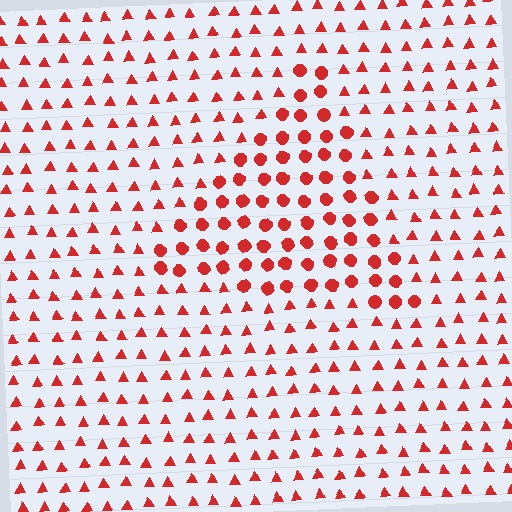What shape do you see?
I see a triangle.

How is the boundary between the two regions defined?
The boundary is defined by a change in element shape: circles inside vs. triangles outside. All elements share the same color and spacing.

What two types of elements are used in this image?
The image uses circles inside the triangle region and triangles outside it.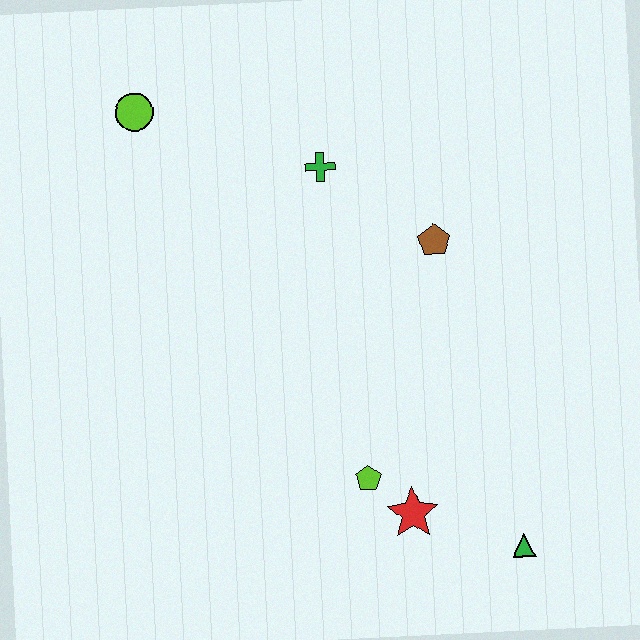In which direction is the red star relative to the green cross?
The red star is below the green cross.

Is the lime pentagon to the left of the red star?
Yes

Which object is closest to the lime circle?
The green cross is closest to the lime circle.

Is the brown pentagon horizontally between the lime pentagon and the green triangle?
Yes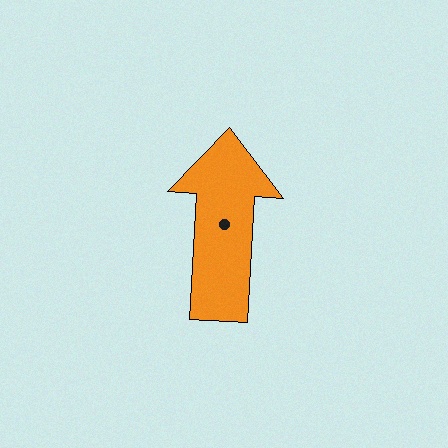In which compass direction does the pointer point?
North.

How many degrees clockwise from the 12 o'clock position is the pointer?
Approximately 3 degrees.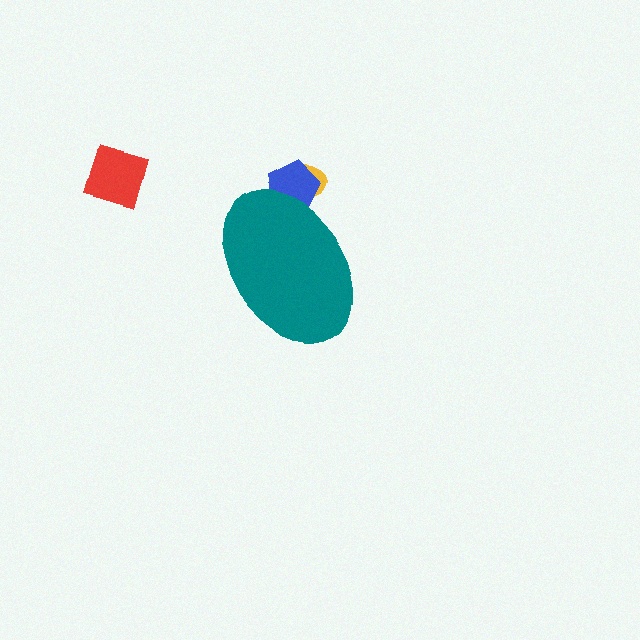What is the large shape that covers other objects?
A teal ellipse.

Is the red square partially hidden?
No, the red square is fully visible.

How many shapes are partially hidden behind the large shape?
2 shapes are partially hidden.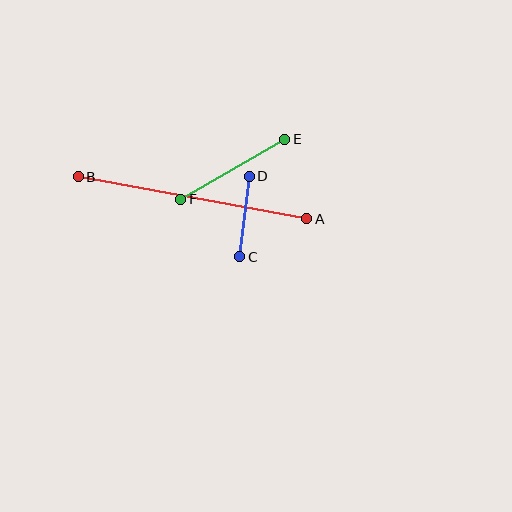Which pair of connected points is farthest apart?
Points A and B are farthest apart.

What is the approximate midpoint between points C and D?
The midpoint is at approximately (244, 216) pixels.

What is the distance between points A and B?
The distance is approximately 233 pixels.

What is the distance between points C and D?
The distance is approximately 81 pixels.